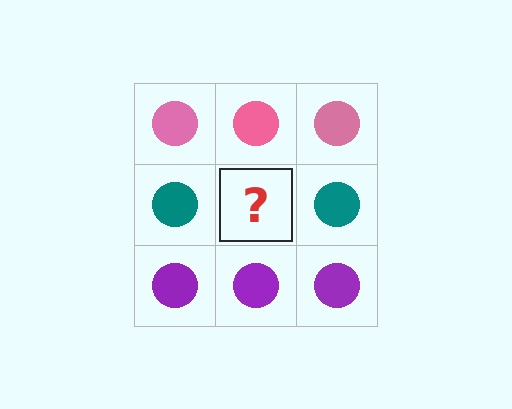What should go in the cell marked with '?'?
The missing cell should contain a teal circle.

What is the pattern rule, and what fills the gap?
The rule is that each row has a consistent color. The gap should be filled with a teal circle.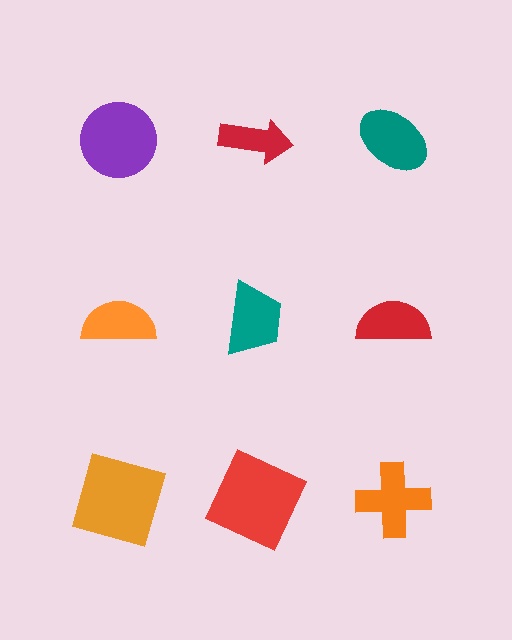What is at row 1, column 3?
A teal ellipse.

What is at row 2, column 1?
An orange semicircle.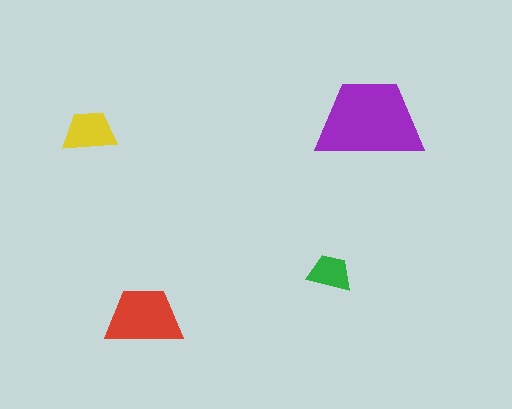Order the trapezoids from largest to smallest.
the purple one, the red one, the yellow one, the green one.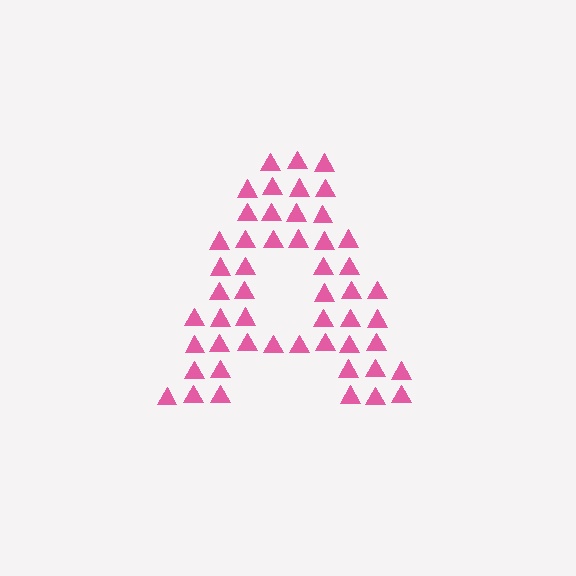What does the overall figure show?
The overall figure shows the letter A.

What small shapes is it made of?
It is made of small triangles.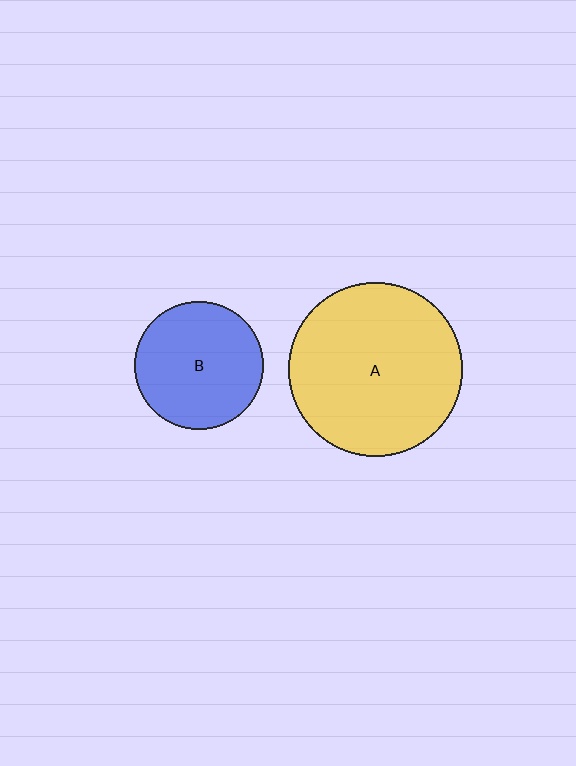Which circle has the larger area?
Circle A (yellow).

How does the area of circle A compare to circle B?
Approximately 1.8 times.